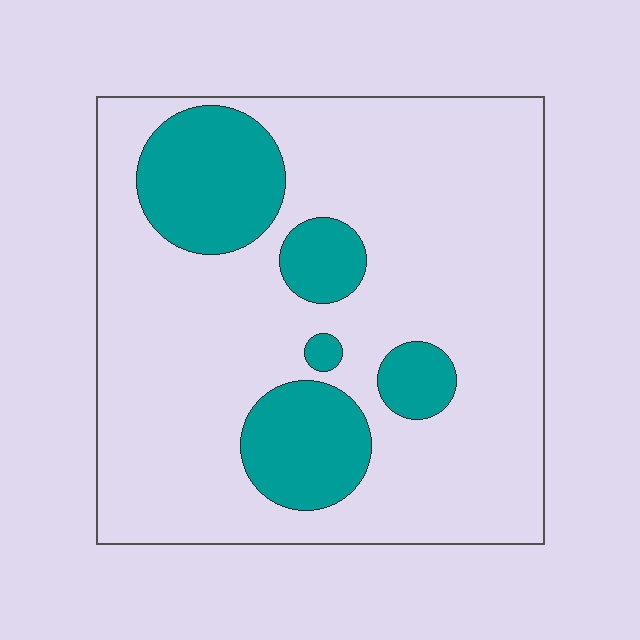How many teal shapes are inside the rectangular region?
5.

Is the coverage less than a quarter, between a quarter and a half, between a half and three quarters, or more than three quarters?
Less than a quarter.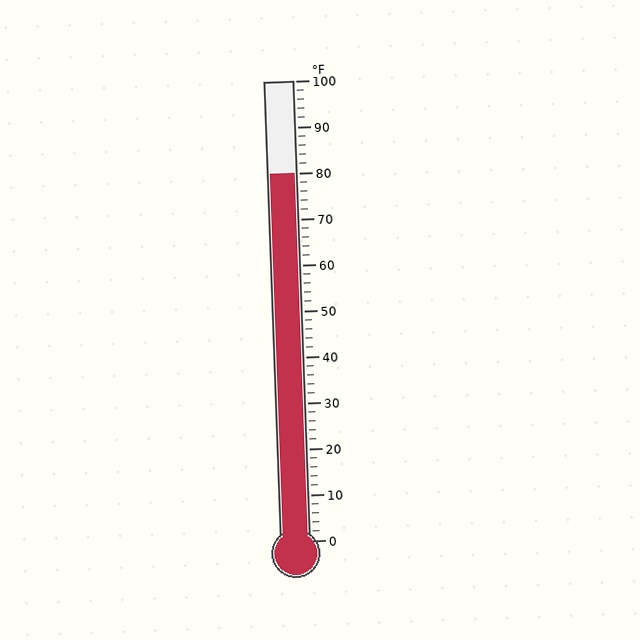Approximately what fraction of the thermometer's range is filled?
The thermometer is filled to approximately 80% of its range.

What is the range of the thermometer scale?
The thermometer scale ranges from 0°F to 100°F.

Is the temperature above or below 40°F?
The temperature is above 40°F.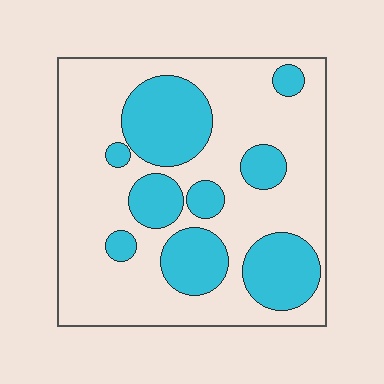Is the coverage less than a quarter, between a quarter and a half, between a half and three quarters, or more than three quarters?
Between a quarter and a half.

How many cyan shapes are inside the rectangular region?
9.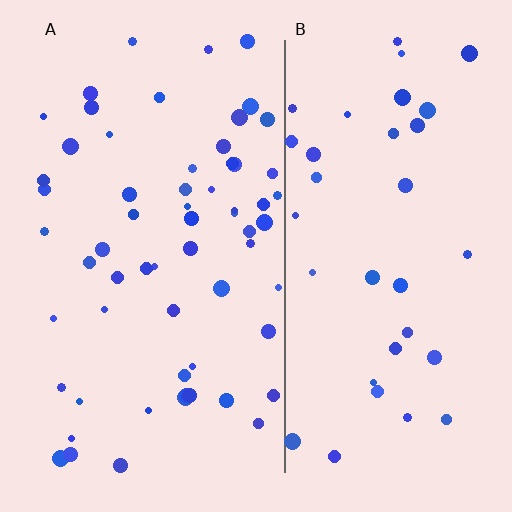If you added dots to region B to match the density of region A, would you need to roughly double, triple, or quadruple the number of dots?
Approximately double.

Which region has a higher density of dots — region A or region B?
A (the left).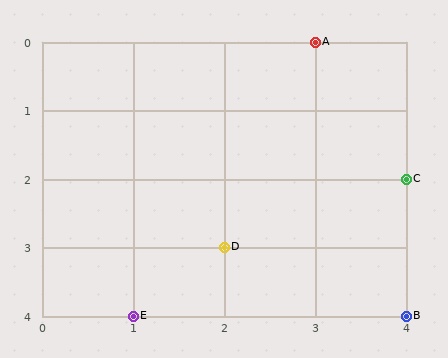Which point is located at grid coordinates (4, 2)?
Point C is at (4, 2).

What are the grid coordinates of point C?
Point C is at grid coordinates (4, 2).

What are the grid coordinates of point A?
Point A is at grid coordinates (3, 0).